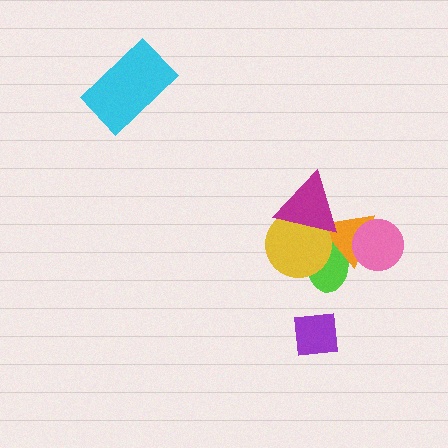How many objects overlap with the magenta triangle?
3 objects overlap with the magenta triangle.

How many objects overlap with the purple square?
0 objects overlap with the purple square.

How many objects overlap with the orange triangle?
4 objects overlap with the orange triangle.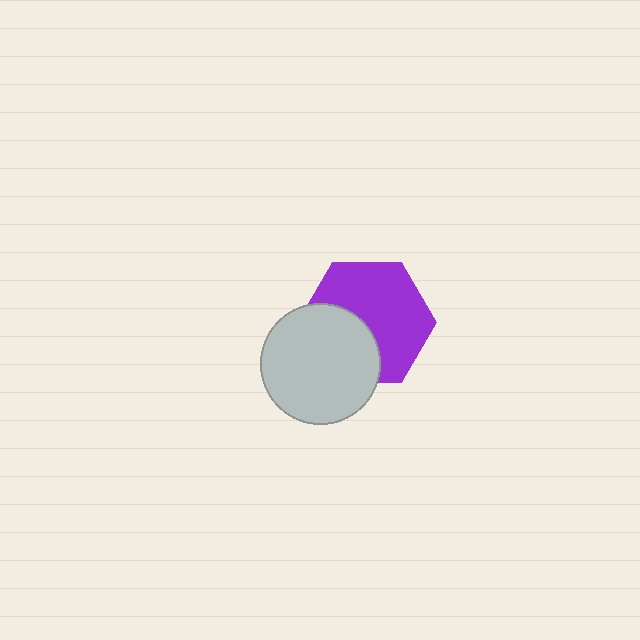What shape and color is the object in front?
The object in front is a light gray circle.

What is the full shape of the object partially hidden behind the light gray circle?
The partially hidden object is a purple hexagon.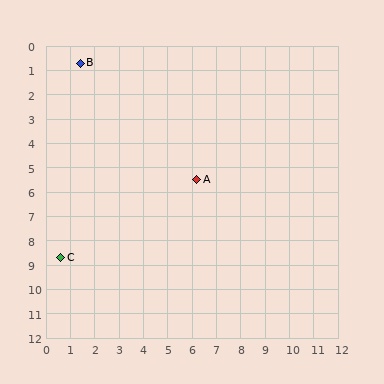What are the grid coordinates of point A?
Point A is at approximately (6.2, 5.5).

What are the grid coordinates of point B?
Point B is at approximately (1.4, 0.7).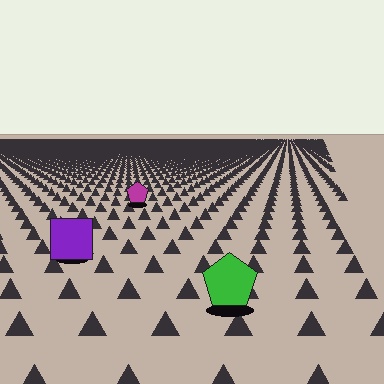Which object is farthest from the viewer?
The magenta pentagon is farthest from the viewer. It appears smaller and the ground texture around it is denser.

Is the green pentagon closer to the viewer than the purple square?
Yes. The green pentagon is closer — you can tell from the texture gradient: the ground texture is coarser near it.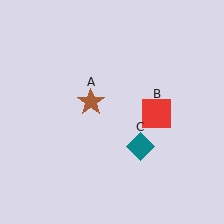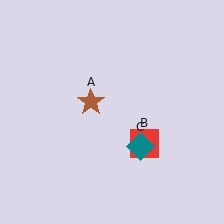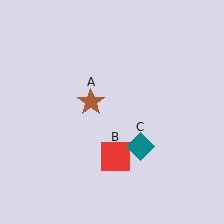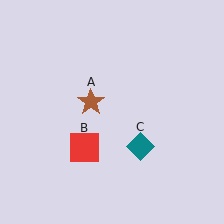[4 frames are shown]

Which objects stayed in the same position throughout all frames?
Brown star (object A) and teal diamond (object C) remained stationary.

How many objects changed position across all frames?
1 object changed position: red square (object B).